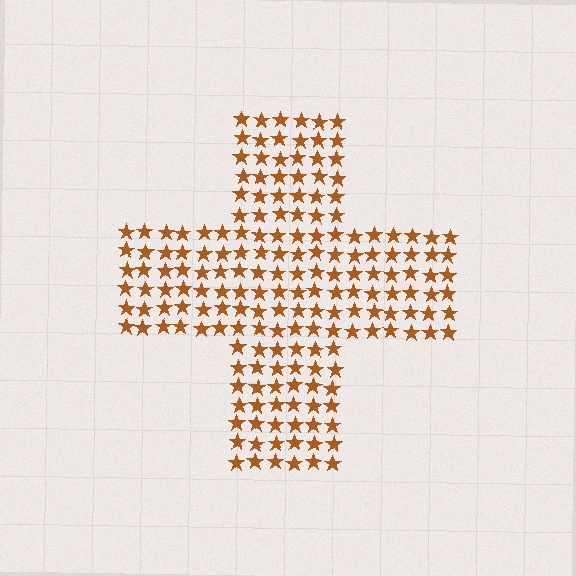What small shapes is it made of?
It is made of small stars.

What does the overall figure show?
The overall figure shows a cross.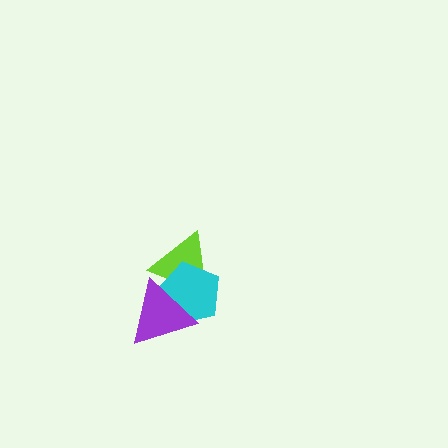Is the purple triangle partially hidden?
No, no other shape covers it.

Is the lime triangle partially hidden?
Yes, it is partially covered by another shape.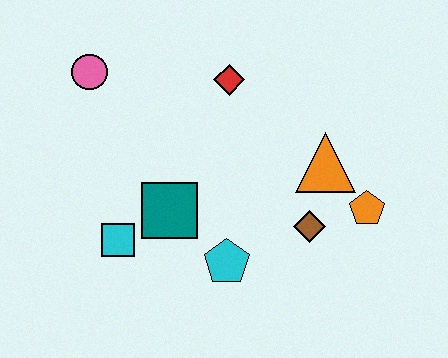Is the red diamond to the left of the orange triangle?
Yes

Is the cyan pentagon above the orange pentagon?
No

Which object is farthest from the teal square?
The orange pentagon is farthest from the teal square.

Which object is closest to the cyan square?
The teal square is closest to the cyan square.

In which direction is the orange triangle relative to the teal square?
The orange triangle is to the right of the teal square.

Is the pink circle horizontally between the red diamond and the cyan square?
No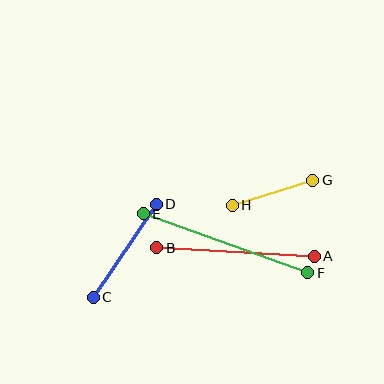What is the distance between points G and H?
The distance is approximately 84 pixels.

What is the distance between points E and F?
The distance is approximately 175 pixels.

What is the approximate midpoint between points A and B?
The midpoint is at approximately (235, 252) pixels.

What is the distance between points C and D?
The distance is approximately 112 pixels.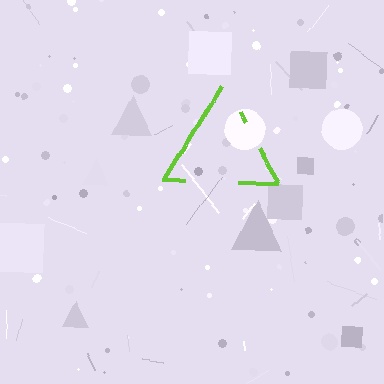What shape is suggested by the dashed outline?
The dashed outline suggests a triangle.